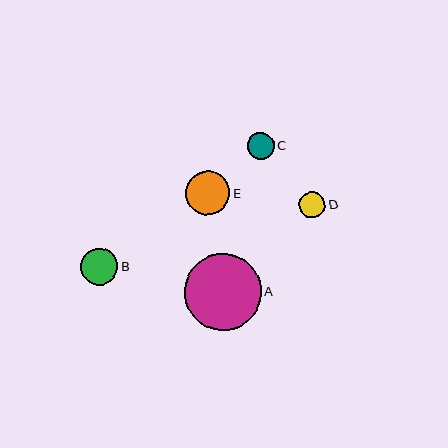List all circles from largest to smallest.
From largest to smallest: A, E, B, C, D.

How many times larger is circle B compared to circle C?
Circle B is approximately 1.4 times the size of circle C.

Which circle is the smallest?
Circle D is the smallest with a size of approximately 26 pixels.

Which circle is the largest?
Circle A is the largest with a size of approximately 77 pixels.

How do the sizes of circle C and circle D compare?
Circle C and circle D are approximately the same size.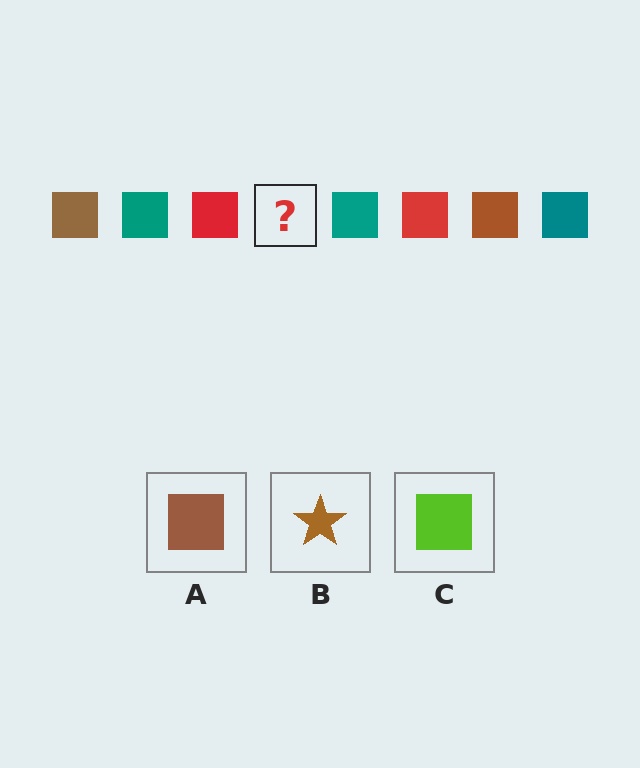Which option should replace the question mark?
Option A.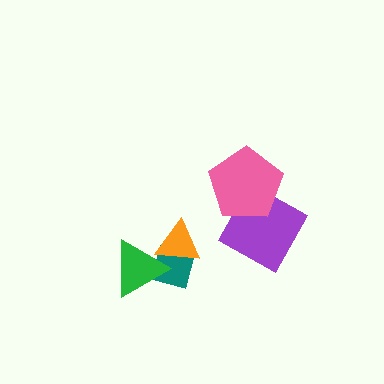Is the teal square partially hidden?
Yes, it is partially covered by another shape.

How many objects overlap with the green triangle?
2 objects overlap with the green triangle.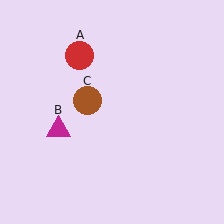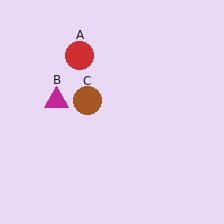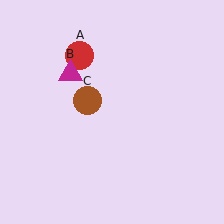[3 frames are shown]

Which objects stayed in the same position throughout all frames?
Red circle (object A) and brown circle (object C) remained stationary.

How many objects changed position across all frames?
1 object changed position: magenta triangle (object B).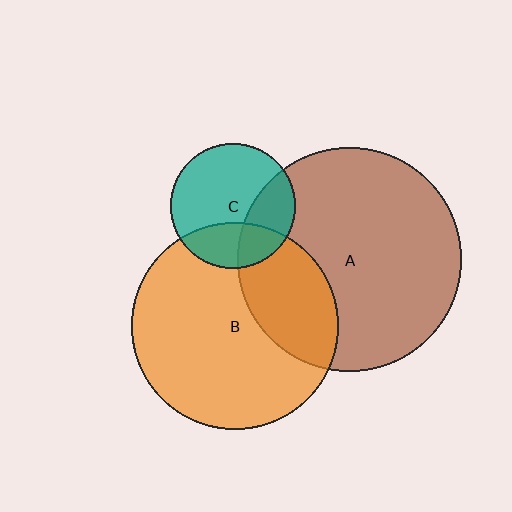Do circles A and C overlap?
Yes.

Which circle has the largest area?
Circle A (brown).